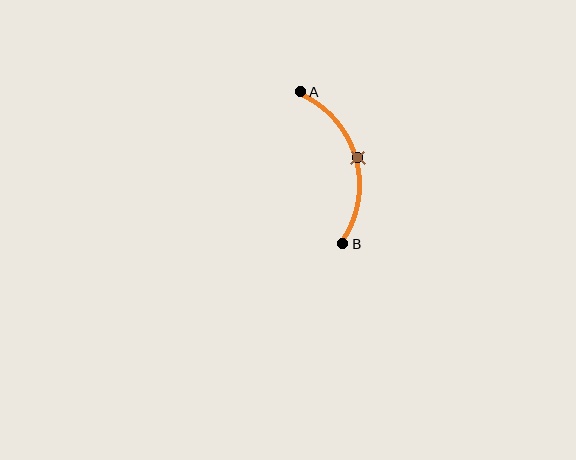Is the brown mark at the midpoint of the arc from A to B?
Yes. The brown mark lies on the arc at equal arc-length from both A and B — it is the arc midpoint.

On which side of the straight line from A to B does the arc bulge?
The arc bulges to the right of the straight line connecting A and B.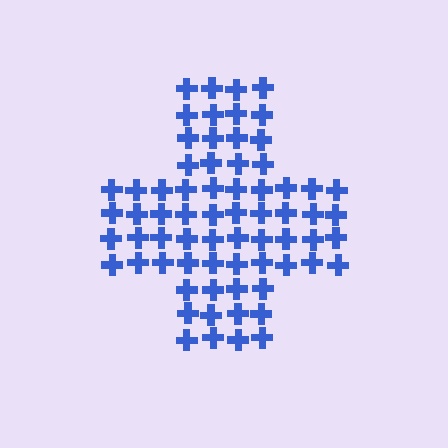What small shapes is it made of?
It is made of small crosses.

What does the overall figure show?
The overall figure shows a cross.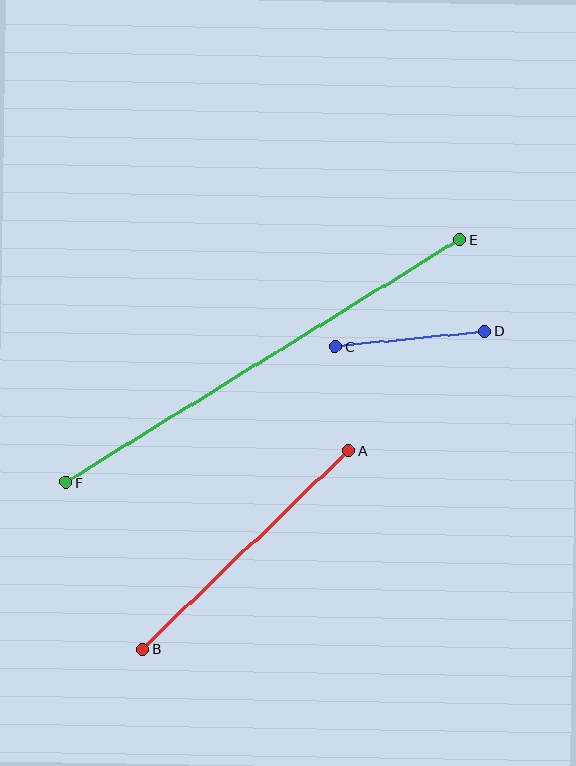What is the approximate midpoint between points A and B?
The midpoint is at approximately (246, 550) pixels.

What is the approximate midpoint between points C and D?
The midpoint is at approximately (410, 339) pixels.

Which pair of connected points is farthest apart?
Points E and F are farthest apart.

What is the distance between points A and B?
The distance is approximately 286 pixels.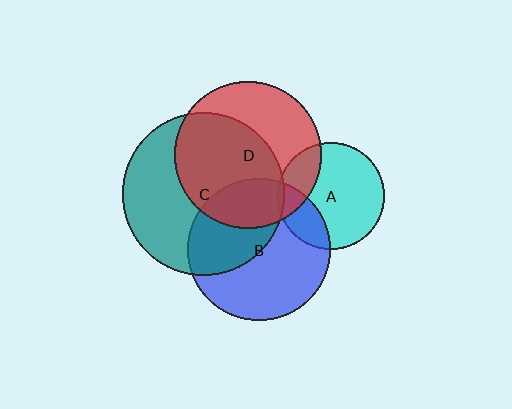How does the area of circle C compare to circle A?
Approximately 2.3 times.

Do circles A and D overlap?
Yes.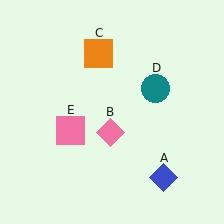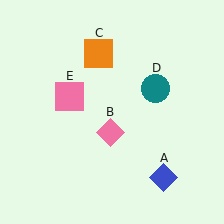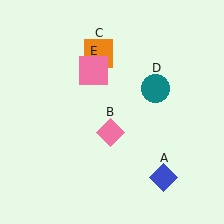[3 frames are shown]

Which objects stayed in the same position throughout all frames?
Blue diamond (object A) and pink diamond (object B) and orange square (object C) and teal circle (object D) remained stationary.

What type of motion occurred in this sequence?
The pink square (object E) rotated clockwise around the center of the scene.